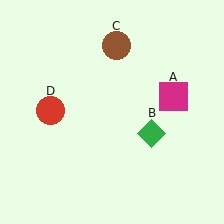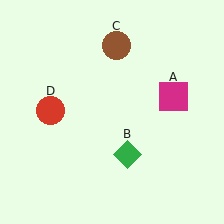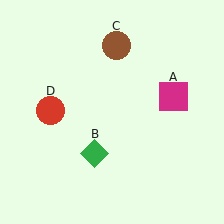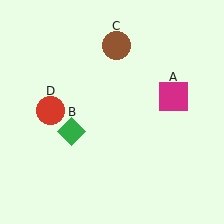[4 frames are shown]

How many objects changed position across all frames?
1 object changed position: green diamond (object B).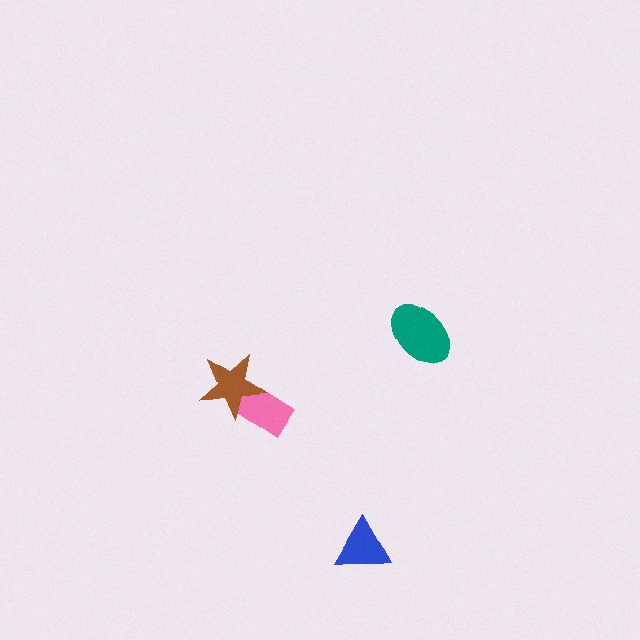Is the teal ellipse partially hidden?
No, no other shape covers it.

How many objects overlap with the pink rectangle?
1 object overlaps with the pink rectangle.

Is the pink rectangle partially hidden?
Yes, it is partially covered by another shape.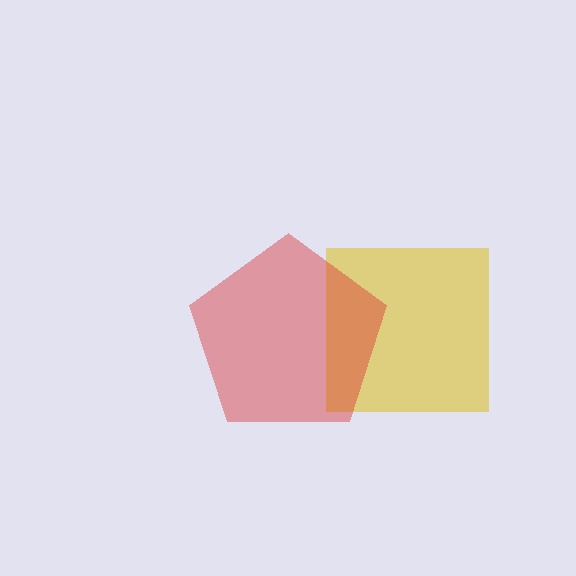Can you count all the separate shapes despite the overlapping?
Yes, there are 2 separate shapes.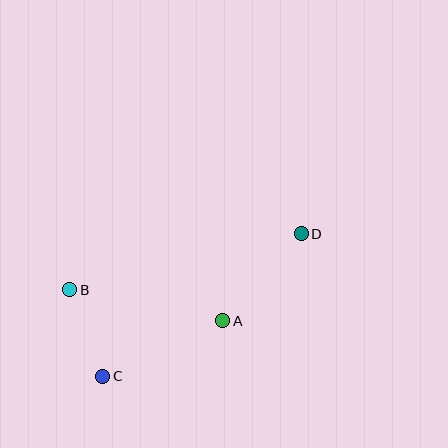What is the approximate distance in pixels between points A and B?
The distance between A and B is approximately 156 pixels.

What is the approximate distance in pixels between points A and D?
The distance between A and D is approximately 117 pixels.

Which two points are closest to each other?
Points B and C are closest to each other.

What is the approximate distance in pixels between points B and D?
The distance between B and D is approximately 238 pixels.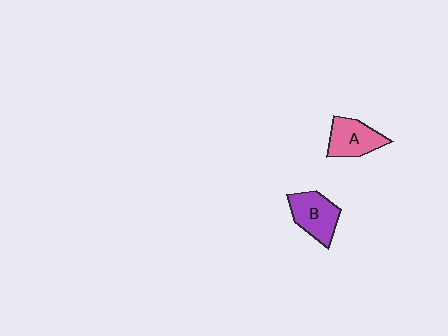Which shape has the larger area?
Shape B (purple).